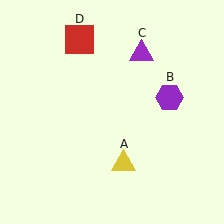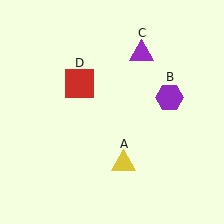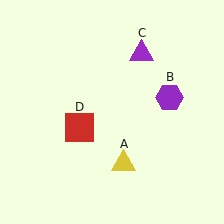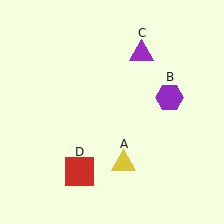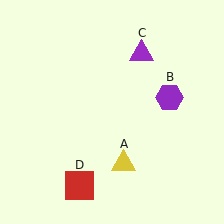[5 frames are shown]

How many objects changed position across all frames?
1 object changed position: red square (object D).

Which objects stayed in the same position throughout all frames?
Yellow triangle (object A) and purple hexagon (object B) and purple triangle (object C) remained stationary.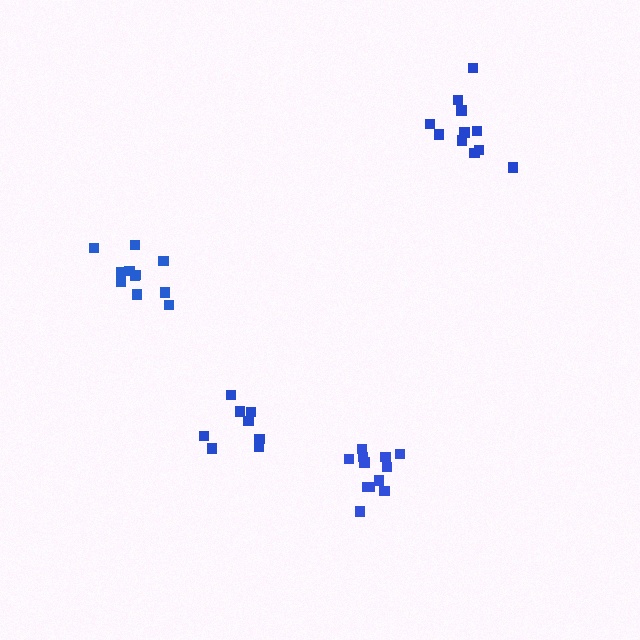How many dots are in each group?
Group 1: 12 dots, Group 2: 11 dots, Group 3: 9 dots, Group 4: 11 dots (43 total).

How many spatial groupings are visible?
There are 4 spatial groupings.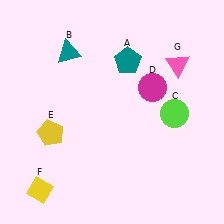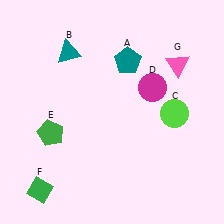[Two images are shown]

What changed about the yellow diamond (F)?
In Image 1, F is yellow. In Image 2, it changed to green.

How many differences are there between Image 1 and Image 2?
There are 2 differences between the two images.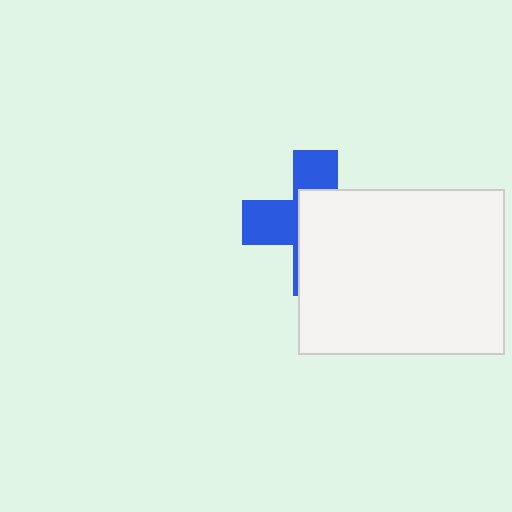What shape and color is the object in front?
The object in front is a white rectangle.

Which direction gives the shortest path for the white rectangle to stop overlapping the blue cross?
Moving right gives the shortest separation.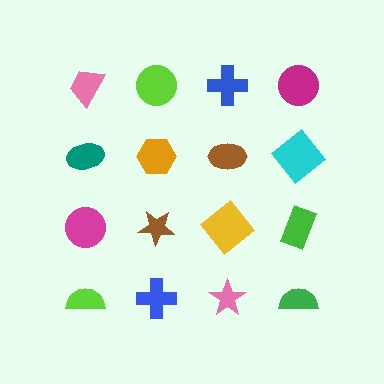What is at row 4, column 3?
A pink star.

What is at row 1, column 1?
A pink trapezoid.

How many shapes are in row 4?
4 shapes.